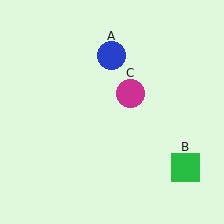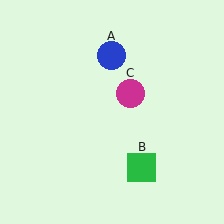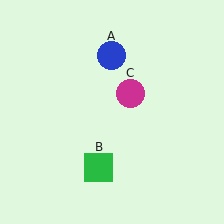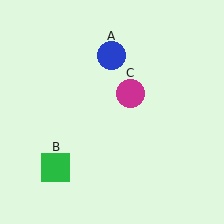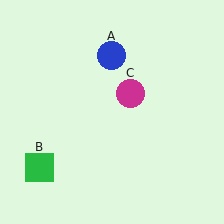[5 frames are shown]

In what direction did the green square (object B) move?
The green square (object B) moved left.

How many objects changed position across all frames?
1 object changed position: green square (object B).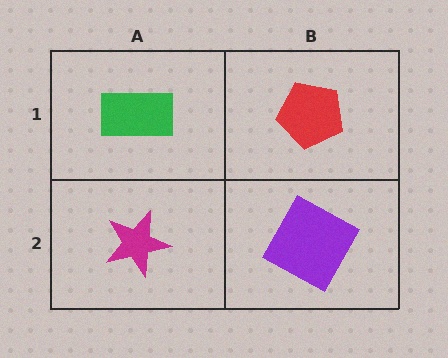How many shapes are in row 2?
2 shapes.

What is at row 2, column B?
A purple square.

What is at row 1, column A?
A green rectangle.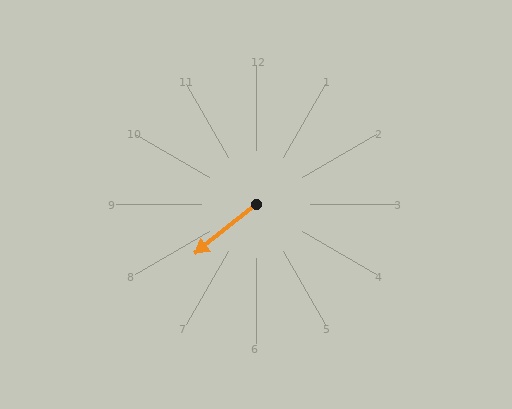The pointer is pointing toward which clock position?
Roughly 8 o'clock.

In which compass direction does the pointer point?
Southwest.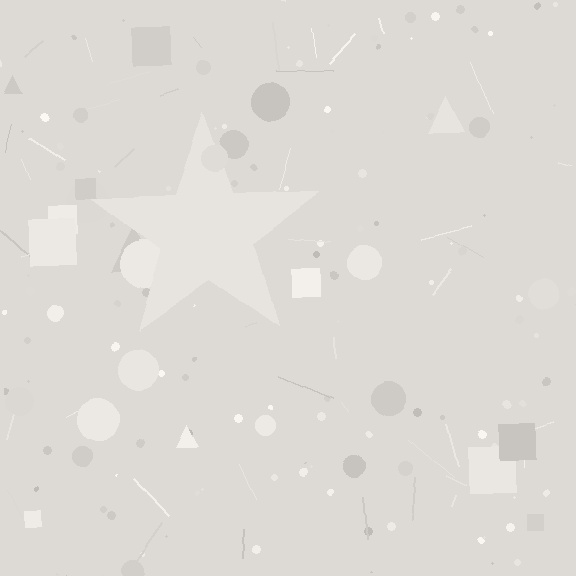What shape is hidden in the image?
A star is hidden in the image.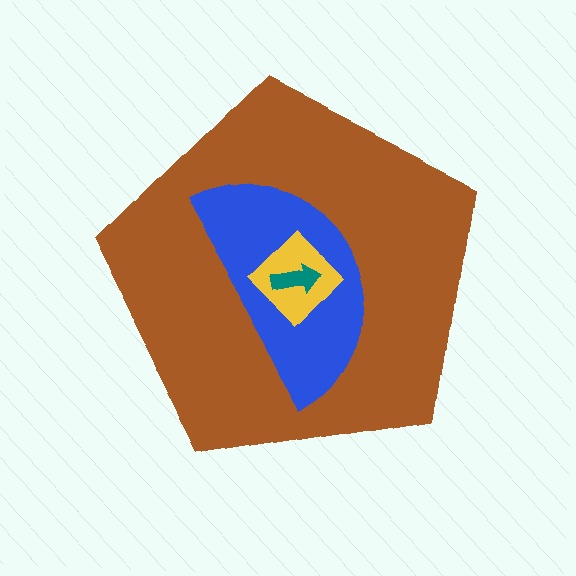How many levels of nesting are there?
4.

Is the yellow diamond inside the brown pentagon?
Yes.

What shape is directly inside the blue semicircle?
The yellow diamond.